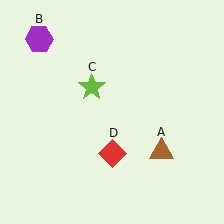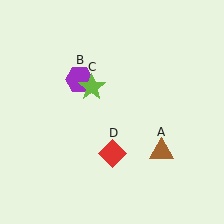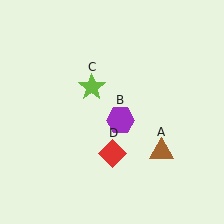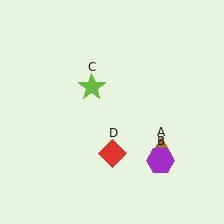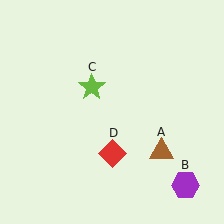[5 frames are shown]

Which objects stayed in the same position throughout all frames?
Brown triangle (object A) and lime star (object C) and red diamond (object D) remained stationary.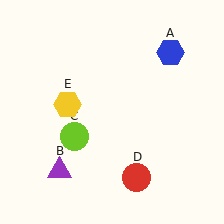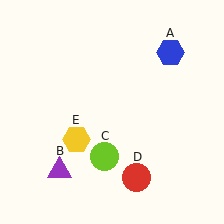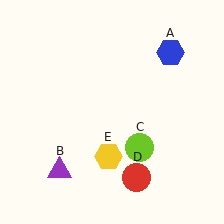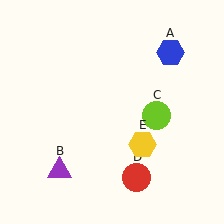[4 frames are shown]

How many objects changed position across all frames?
2 objects changed position: lime circle (object C), yellow hexagon (object E).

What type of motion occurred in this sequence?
The lime circle (object C), yellow hexagon (object E) rotated counterclockwise around the center of the scene.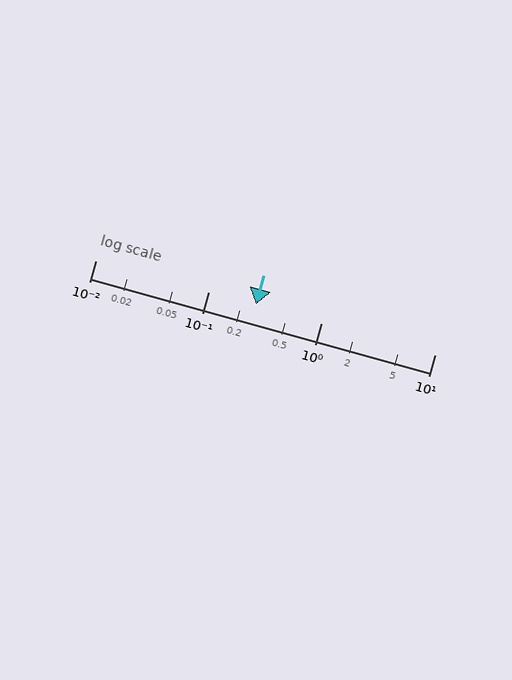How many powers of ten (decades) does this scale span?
The scale spans 3 decades, from 0.01 to 10.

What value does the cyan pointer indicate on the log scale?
The pointer indicates approximately 0.26.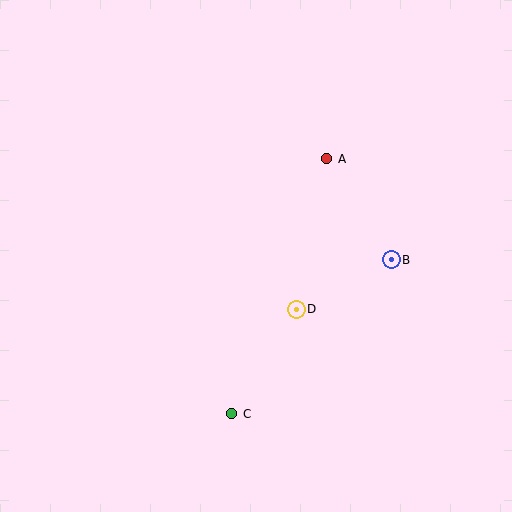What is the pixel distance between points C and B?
The distance between C and B is 222 pixels.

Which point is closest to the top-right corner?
Point A is closest to the top-right corner.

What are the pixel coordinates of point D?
Point D is at (296, 309).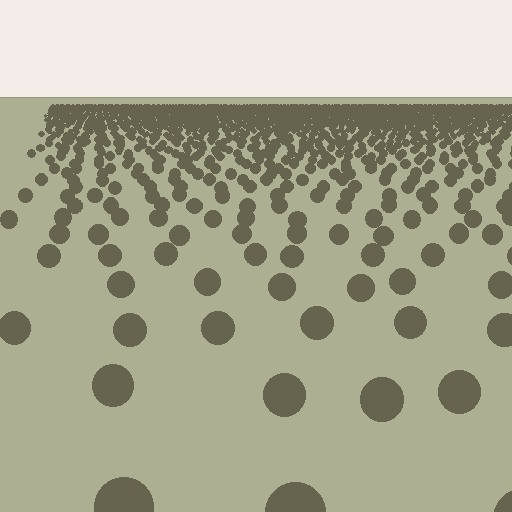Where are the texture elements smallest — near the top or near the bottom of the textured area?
Near the top.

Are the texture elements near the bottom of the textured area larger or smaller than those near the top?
Larger. Near the bottom, elements are closer to the viewer and appear at a bigger on-screen size.